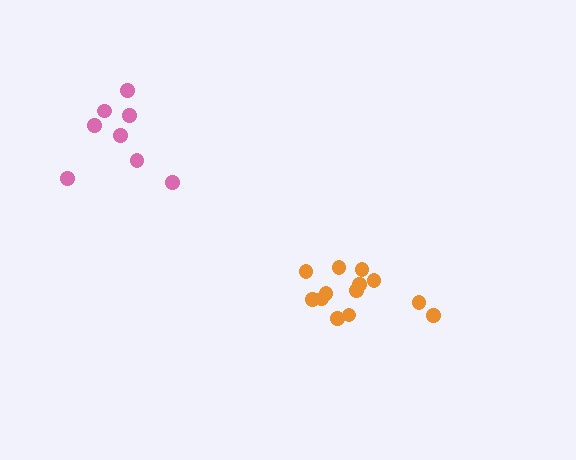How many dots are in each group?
Group 1: 13 dots, Group 2: 8 dots (21 total).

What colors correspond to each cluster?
The clusters are colored: orange, pink.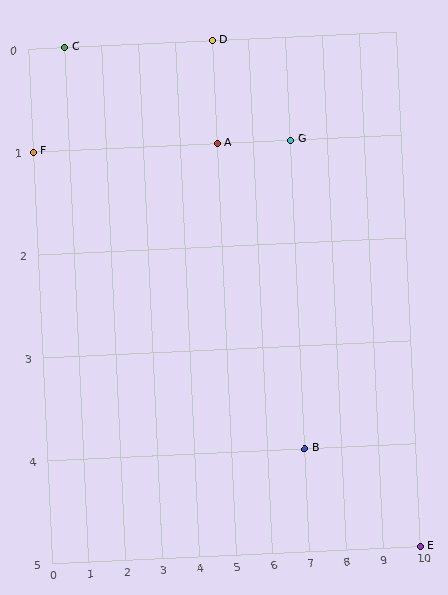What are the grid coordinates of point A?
Point A is at grid coordinates (5, 1).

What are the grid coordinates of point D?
Point D is at grid coordinates (5, 0).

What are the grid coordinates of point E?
Point E is at grid coordinates (10, 5).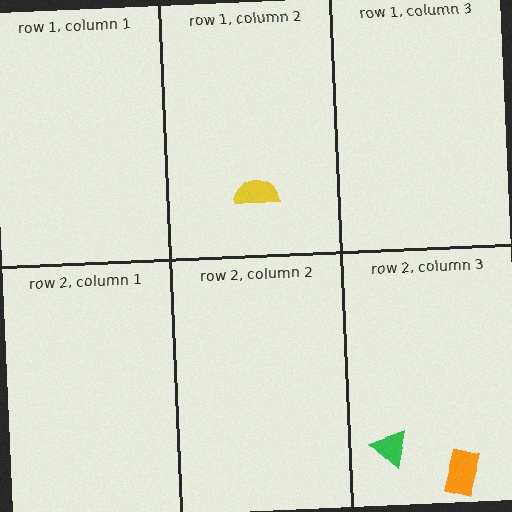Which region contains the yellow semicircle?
The row 1, column 2 region.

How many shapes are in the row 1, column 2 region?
1.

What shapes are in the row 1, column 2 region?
The yellow semicircle.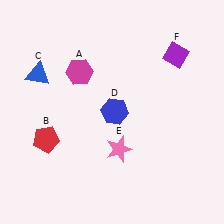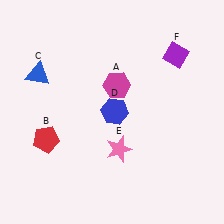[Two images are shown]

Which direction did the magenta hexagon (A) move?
The magenta hexagon (A) moved right.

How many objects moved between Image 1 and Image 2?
1 object moved between the two images.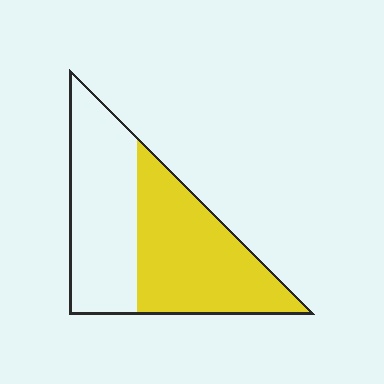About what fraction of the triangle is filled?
About one half (1/2).